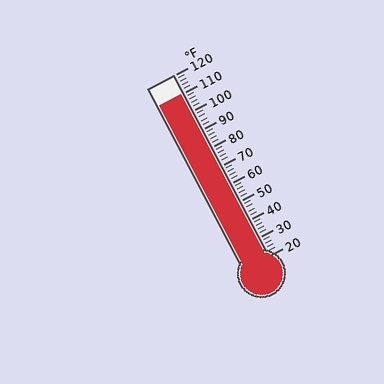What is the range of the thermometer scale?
The thermometer scale ranges from 20°F to 120°F.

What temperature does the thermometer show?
The thermometer shows approximately 110°F.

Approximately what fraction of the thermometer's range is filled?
The thermometer is filled to approximately 90% of its range.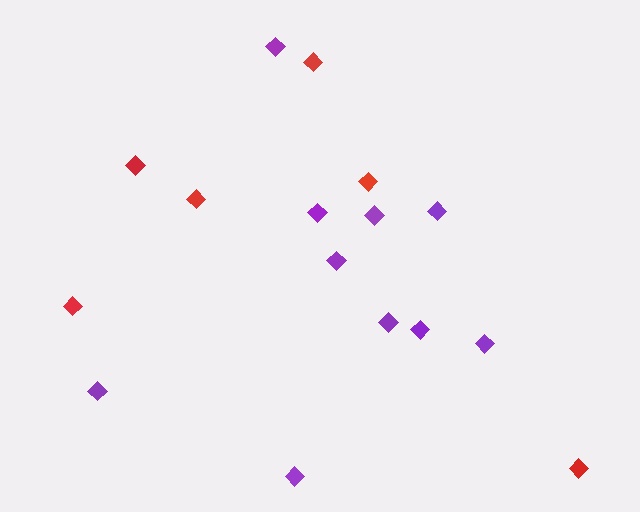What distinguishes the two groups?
There are 2 groups: one group of purple diamonds (10) and one group of red diamonds (6).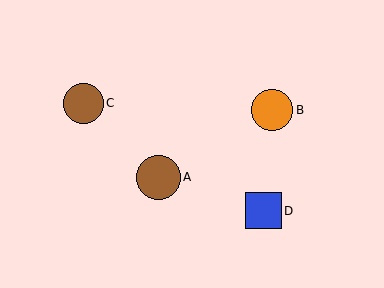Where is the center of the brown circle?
The center of the brown circle is at (83, 103).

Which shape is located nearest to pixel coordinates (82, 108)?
The brown circle (labeled C) at (83, 103) is nearest to that location.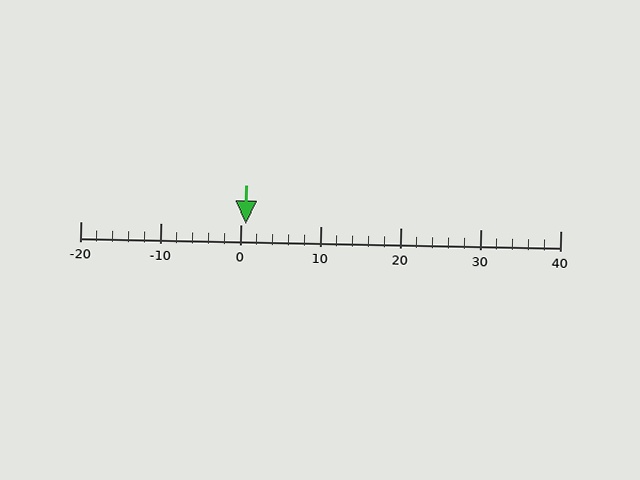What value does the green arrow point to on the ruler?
The green arrow points to approximately 1.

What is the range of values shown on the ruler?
The ruler shows values from -20 to 40.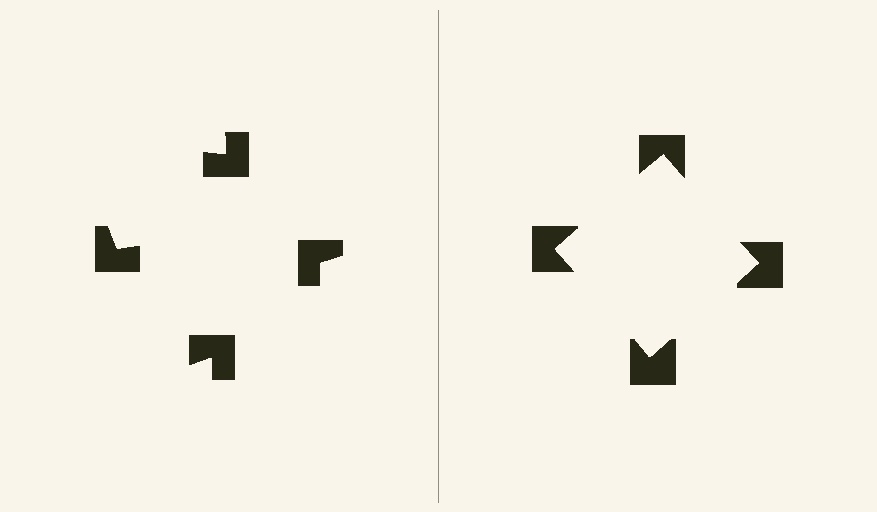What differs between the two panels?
The notched squares are positioned identically on both sides; only the wedge orientations differ. On the right they align to a square; on the left they are misaligned.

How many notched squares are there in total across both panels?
8 — 4 on each side.